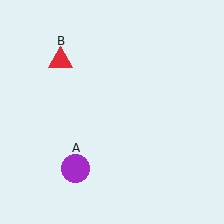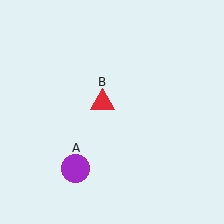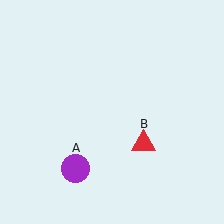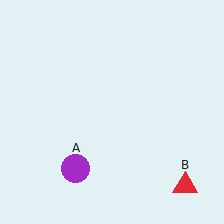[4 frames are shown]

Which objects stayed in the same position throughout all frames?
Purple circle (object A) remained stationary.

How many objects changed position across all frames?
1 object changed position: red triangle (object B).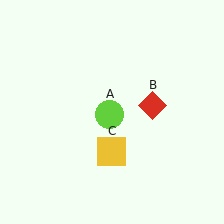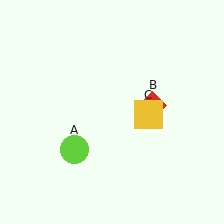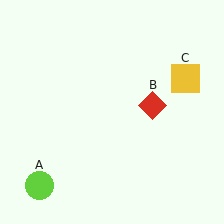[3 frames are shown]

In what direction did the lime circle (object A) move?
The lime circle (object A) moved down and to the left.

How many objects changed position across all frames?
2 objects changed position: lime circle (object A), yellow square (object C).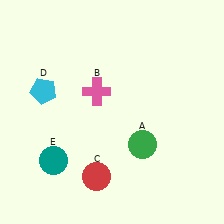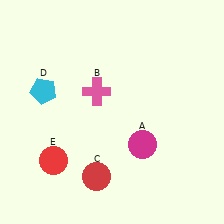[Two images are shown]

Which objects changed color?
A changed from green to magenta. E changed from teal to red.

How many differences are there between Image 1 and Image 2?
There are 2 differences between the two images.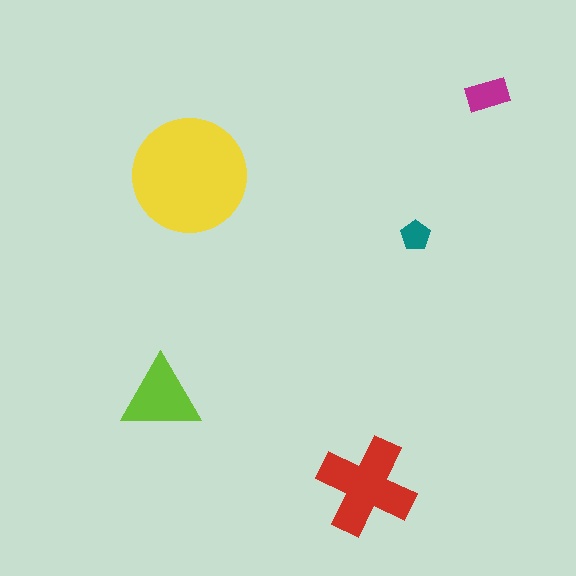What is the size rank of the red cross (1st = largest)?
2nd.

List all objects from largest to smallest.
The yellow circle, the red cross, the lime triangle, the magenta rectangle, the teal pentagon.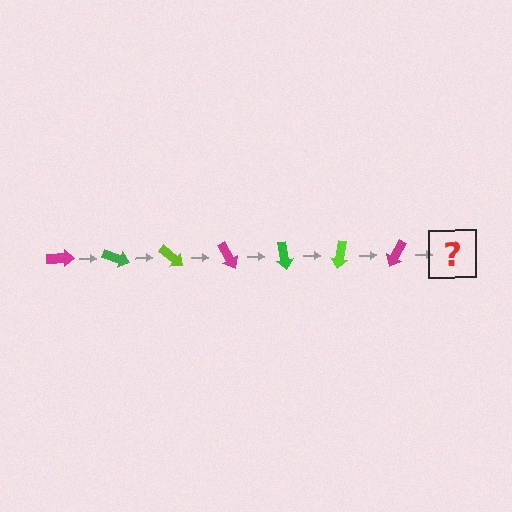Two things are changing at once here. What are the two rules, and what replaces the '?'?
The two rules are that it rotates 20 degrees each step and the color cycles through magenta, green, and lime. The '?' should be a green arrow, rotated 140 degrees from the start.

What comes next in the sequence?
The next element should be a green arrow, rotated 140 degrees from the start.